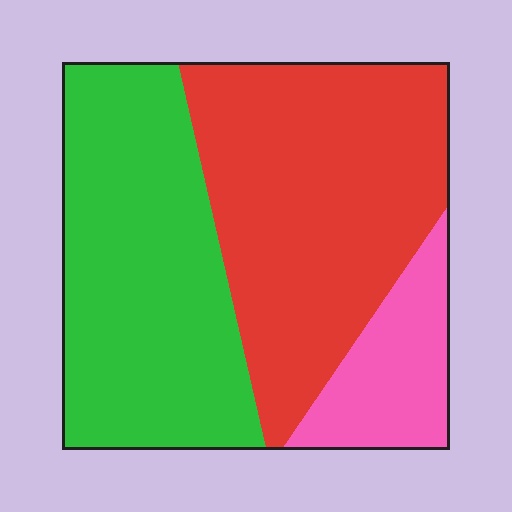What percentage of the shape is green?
Green takes up about two fifths (2/5) of the shape.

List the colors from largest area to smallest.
From largest to smallest: red, green, pink.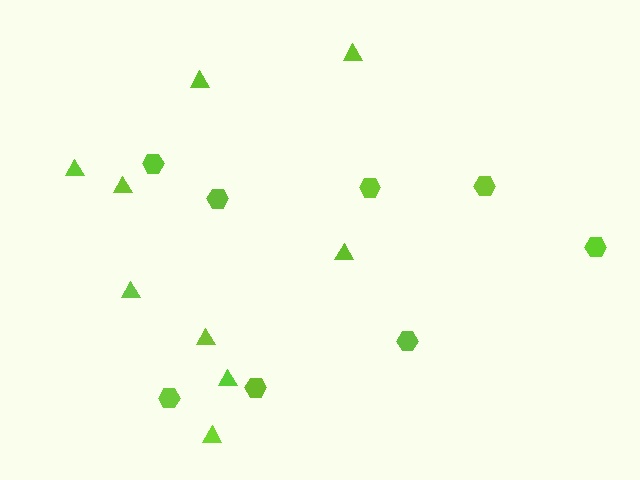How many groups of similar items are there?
There are 2 groups: one group of triangles (9) and one group of hexagons (8).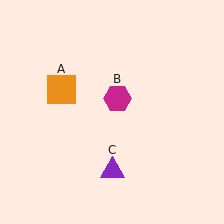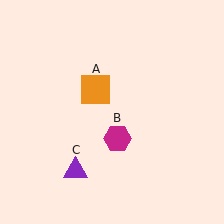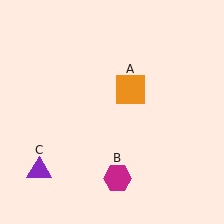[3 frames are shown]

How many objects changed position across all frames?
3 objects changed position: orange square (object A), magenta hexagon (object B), purple triangle (object C).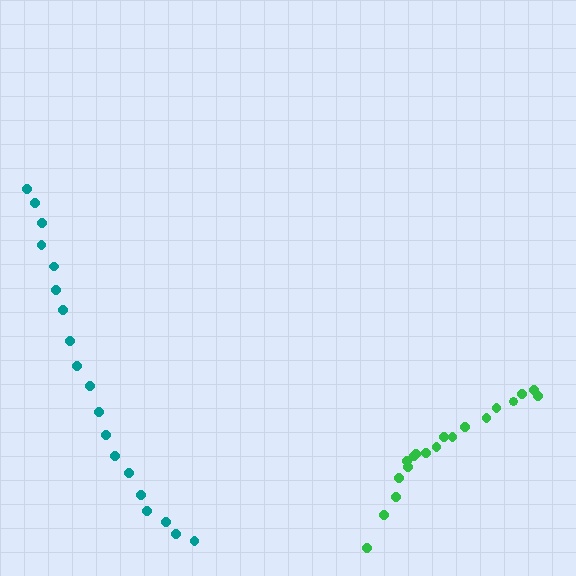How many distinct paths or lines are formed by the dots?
There are 2 distinct paths.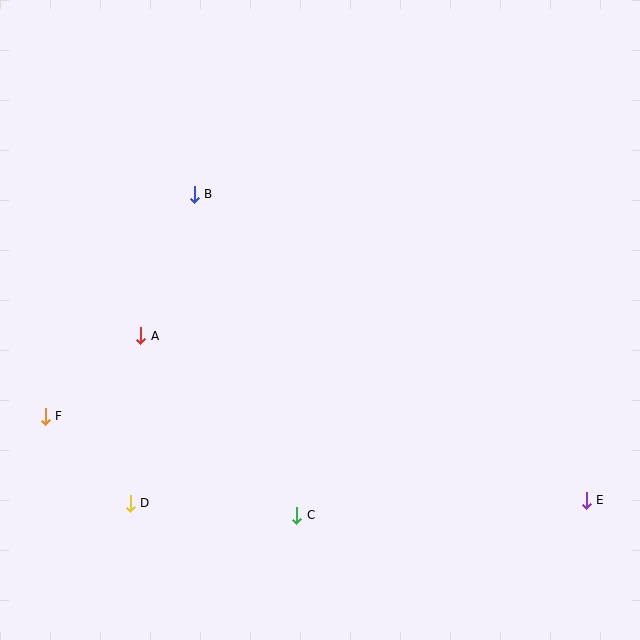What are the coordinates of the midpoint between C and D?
The midpoint between C and D is at (213, 509).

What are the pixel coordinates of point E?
Point E is at (586, 500).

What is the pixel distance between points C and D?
The distance between C and D is 167 pixels.